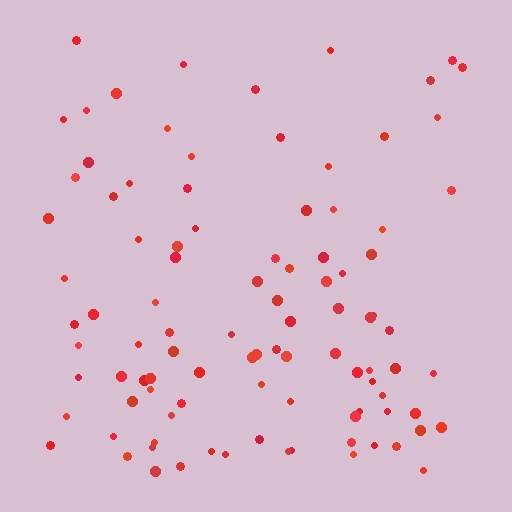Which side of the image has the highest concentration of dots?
The bottom.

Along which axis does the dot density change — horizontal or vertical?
Vertical.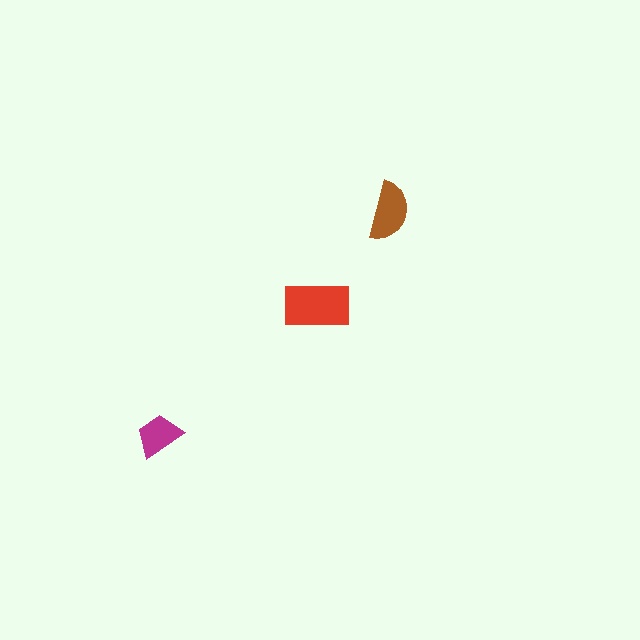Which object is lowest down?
The magenta trapezoid is bottommost.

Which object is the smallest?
The magenta trapezoid.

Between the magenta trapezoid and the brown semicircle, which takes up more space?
The brown semicircle.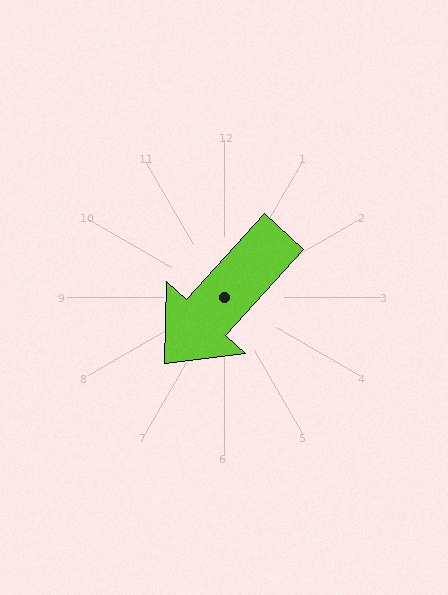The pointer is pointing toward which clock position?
Roughly 7 o'clock.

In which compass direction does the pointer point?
Southwest.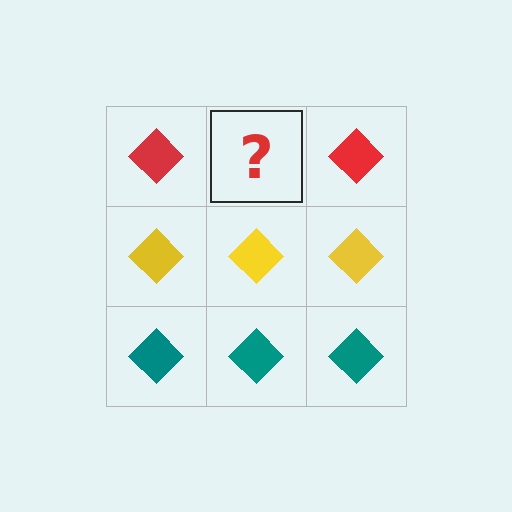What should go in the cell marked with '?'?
The missing cell should contain a red diamond.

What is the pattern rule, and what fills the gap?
The rule is that each row has a consistent color. The gap should be filled with a red diamond.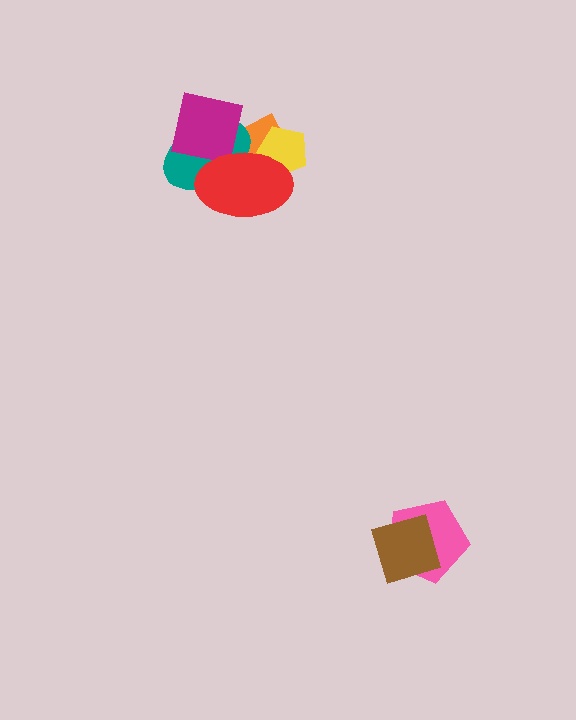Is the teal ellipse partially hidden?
Yes, it is partially covered by another shape.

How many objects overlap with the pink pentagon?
1 object overlaps with the pink pentagon.